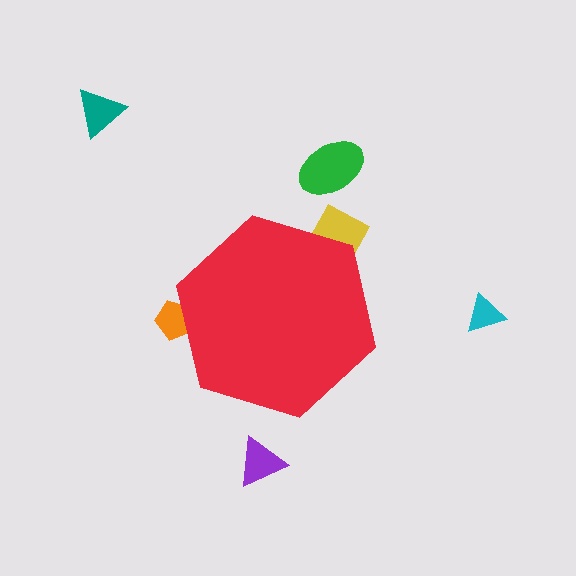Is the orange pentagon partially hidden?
Yes, the orange pentagon is partially hidden behind the red hexagon.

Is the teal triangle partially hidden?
No, the teal triangle is fully visible.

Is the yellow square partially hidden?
Yes, the yellow square is partially hidden behind the red hexagon.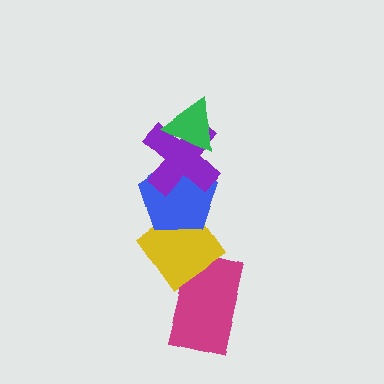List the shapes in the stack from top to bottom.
From top to bottom: the green triangle, the purple cross, the blue pentagon, the yellow diamond, the magenta rectangle.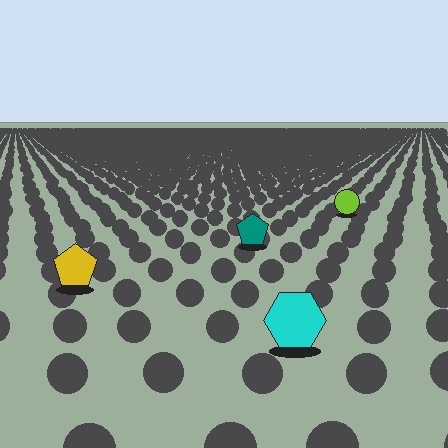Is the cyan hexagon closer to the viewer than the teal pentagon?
Yes. The cyan hexagon is closer — you can tell from the texture gradient: the ground texture is coarser near it.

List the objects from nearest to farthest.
From nearest to farthest: the cyan hexagon, the yellow pentagon, the teal pentagon, the lime circle.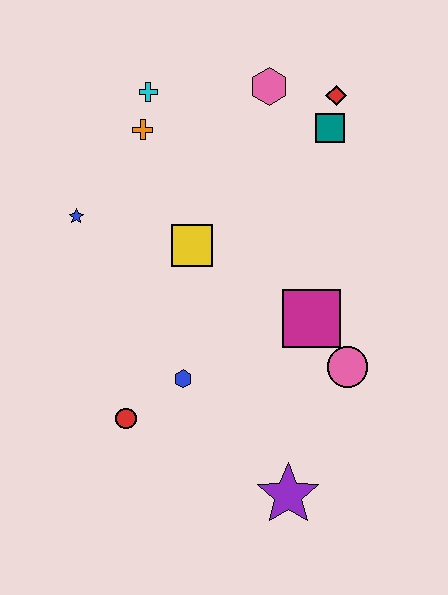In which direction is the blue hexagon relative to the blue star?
The blue hexagon is below the blue star.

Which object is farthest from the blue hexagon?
The red diamond is farthest from the blue hexagon.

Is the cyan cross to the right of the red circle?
Yes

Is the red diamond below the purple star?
No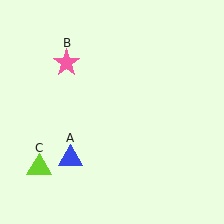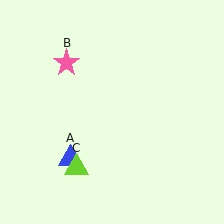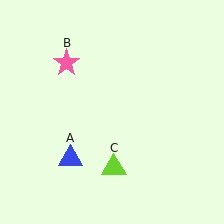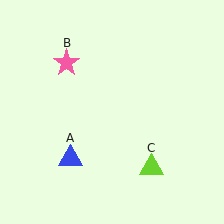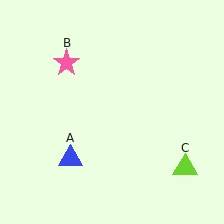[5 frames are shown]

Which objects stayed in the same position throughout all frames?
Blue triangle (object A) and pink star (object B) remained stationary.